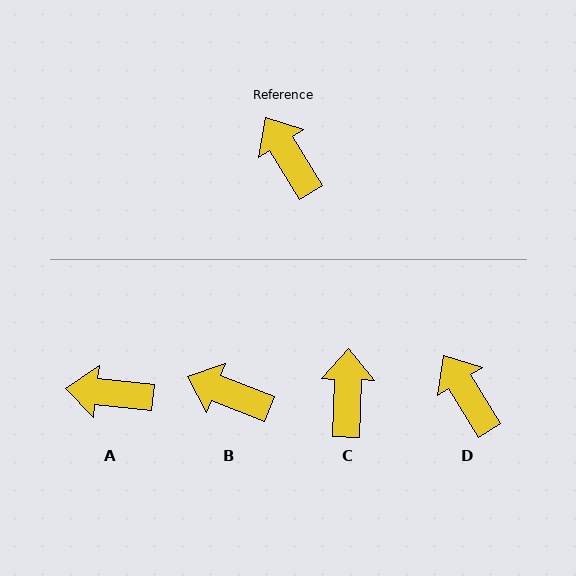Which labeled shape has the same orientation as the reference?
D.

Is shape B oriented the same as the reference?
No, it is off by about 37 degrees.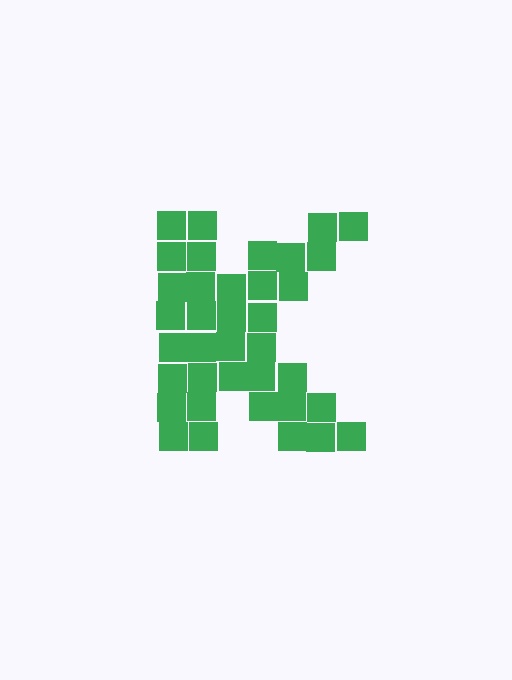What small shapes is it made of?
It is made of small squares.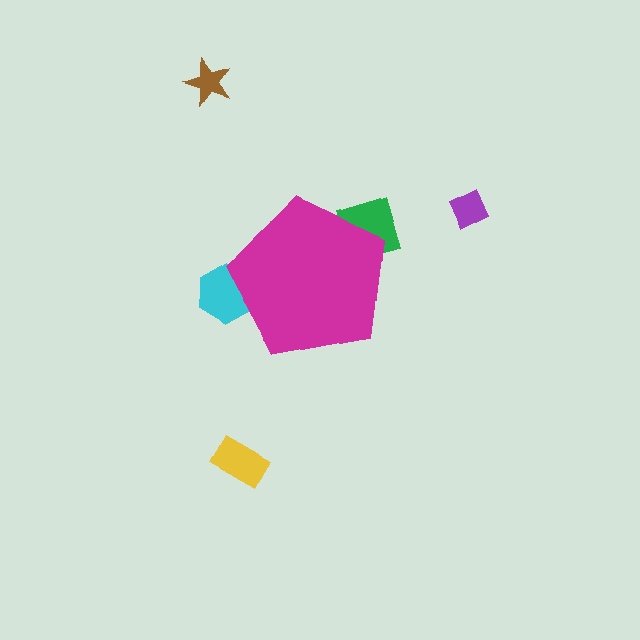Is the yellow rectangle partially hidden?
No, the yellow rectangle is fully visible.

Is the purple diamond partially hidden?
No, the purple diamond is fully visible.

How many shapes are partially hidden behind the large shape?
2 shapes are partially hidden.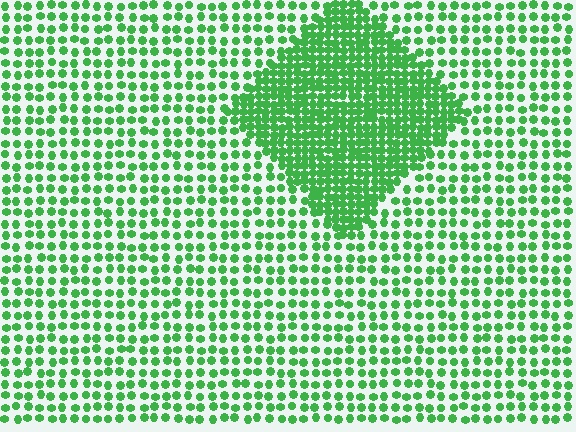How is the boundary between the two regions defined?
The boundary is defined by a change in element density (approximately 2.2x ratio). All elements are the same color, size, and shape.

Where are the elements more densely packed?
The elements are more densely packed inside the diamond boundary.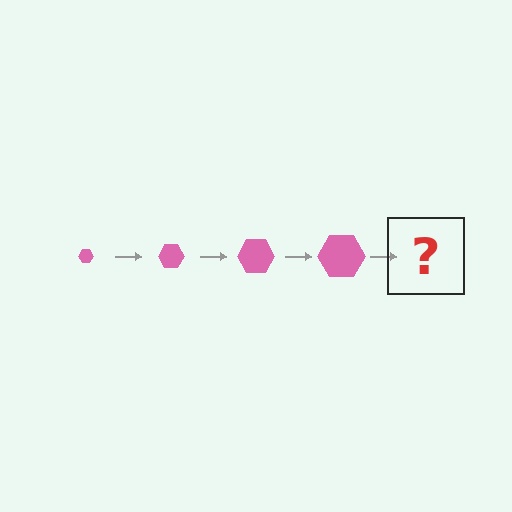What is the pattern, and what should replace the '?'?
The pattern is that the hexagon gets progressively larger each step. The '?' should be a pink hexagon, larger than the previous one.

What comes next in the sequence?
The next element should be a pink hexagon, larger than the previous one.